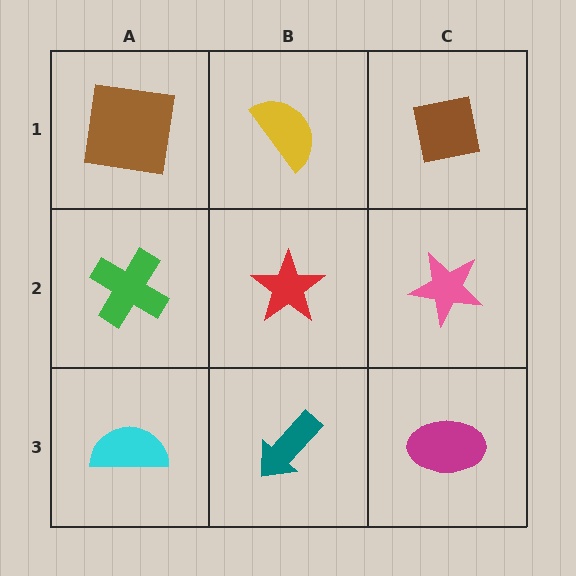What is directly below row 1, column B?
A red star.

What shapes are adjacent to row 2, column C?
A brown square (row 1, column C), a magenta ellipse (row 3, column C), a red star (row 2, column B).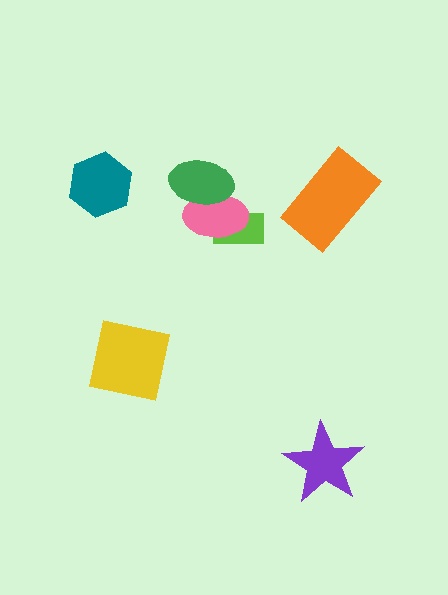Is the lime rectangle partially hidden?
Yes, it is partially covered by another shape.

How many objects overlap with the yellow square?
0 objects overlap with the yellow square.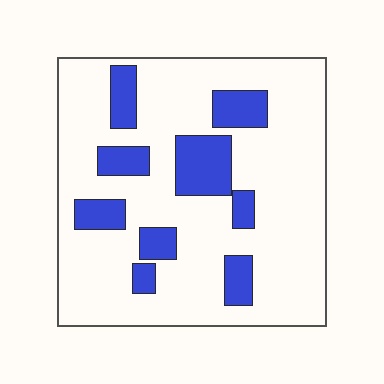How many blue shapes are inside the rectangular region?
9.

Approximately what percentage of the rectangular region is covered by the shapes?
Approximately 20%.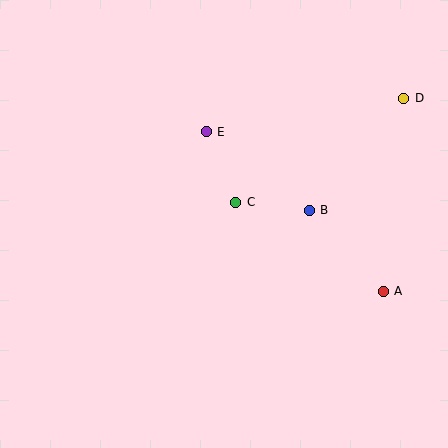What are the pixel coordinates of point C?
Point C is at (236, 202).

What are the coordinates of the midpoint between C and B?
The midpoint between C and B is at (273, 206).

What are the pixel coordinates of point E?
Point E is at (206, 132).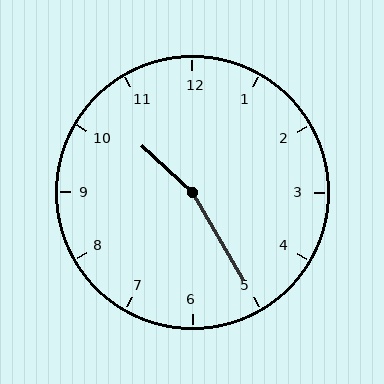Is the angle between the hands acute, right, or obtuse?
It is obtuse.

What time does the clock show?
10:25.